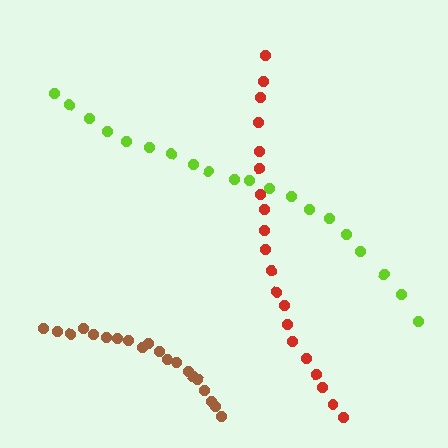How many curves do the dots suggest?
There are 3 distinct paths.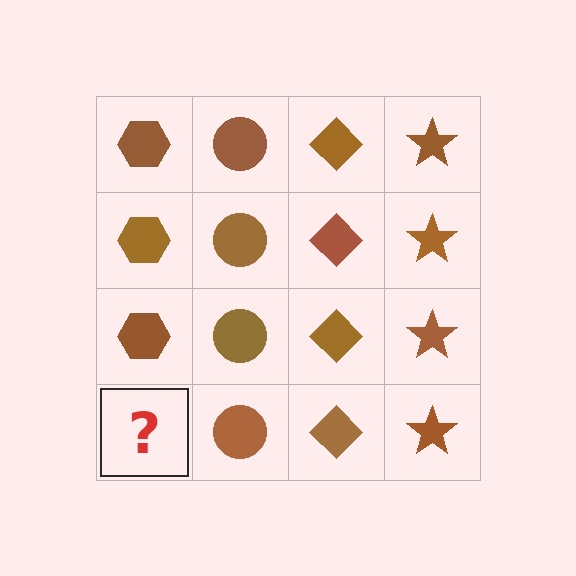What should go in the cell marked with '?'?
The missing cell should contain a brown hexagon.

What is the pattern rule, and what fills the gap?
The rule is that each column has a consistent shape. The gap should be filled with a brown hexagon.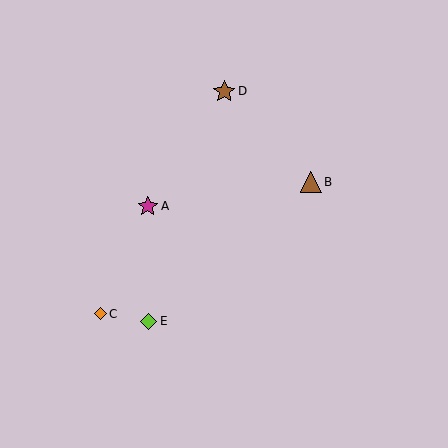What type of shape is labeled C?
Shape C is an orange diamond.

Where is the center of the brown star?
The center of the brown star is at (224, 91).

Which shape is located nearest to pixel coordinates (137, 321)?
The lime diamond (labeled E) at (149, 321) is nearest to that location.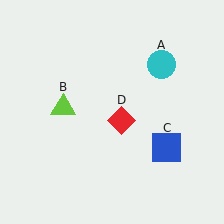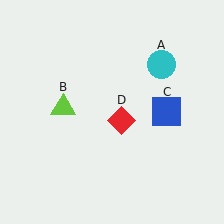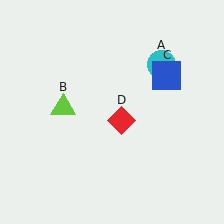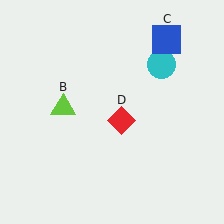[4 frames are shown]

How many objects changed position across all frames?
1 object changed position: blue square (object C).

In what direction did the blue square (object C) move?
The blue square (object C) moved up.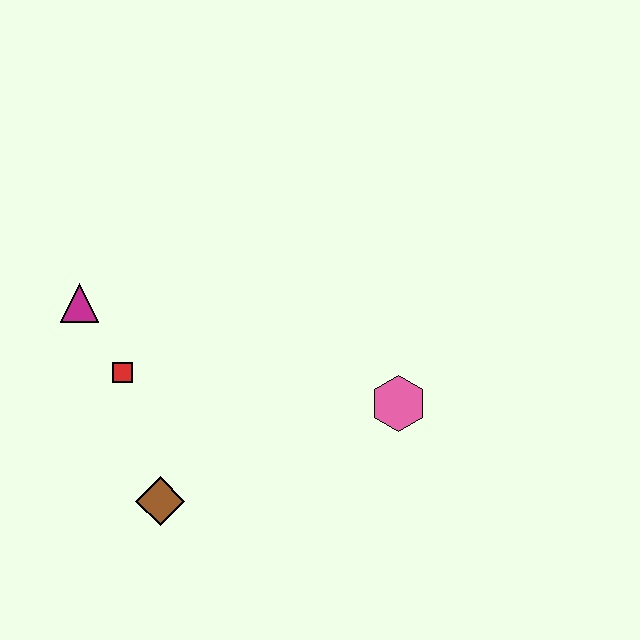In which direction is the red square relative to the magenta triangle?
The red square is below the magenta triangle.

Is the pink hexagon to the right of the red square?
Yes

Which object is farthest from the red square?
The pink hexagon is farthest from the red square.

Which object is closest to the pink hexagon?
The brown diamond is closest to the pink hexagon.